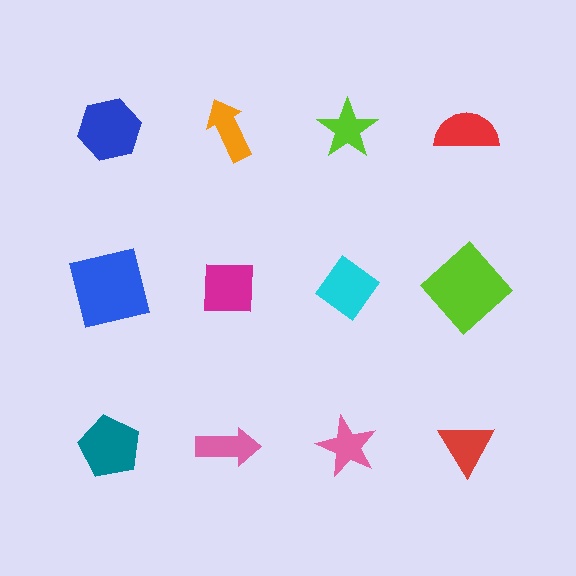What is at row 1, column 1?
A blue hexagon.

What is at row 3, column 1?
A teal pentagon.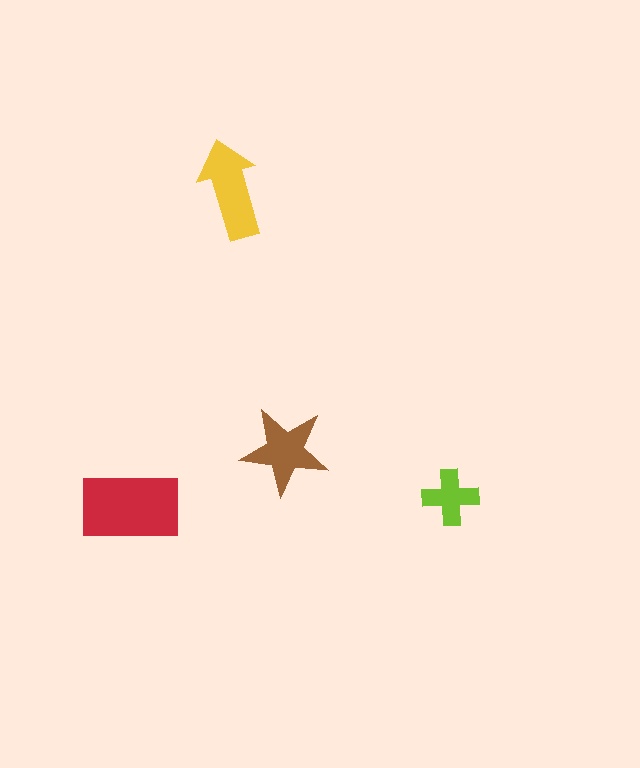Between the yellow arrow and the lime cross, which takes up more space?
The yellow arrow.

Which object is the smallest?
The lime cross.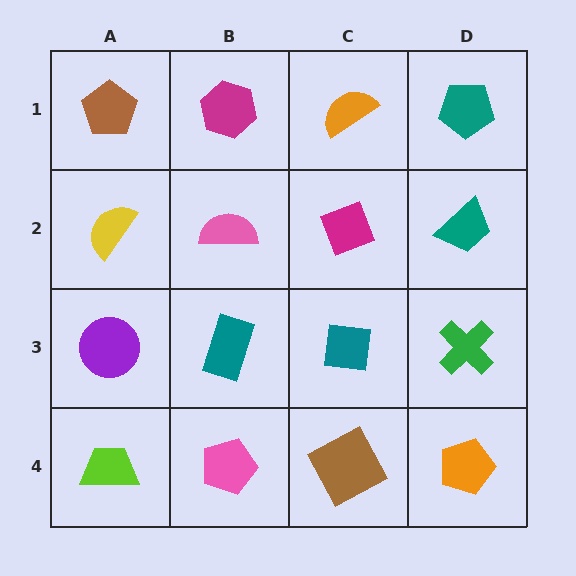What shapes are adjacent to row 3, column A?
A yellow semicircle (row 2, column A), a lime trapezoid (row 4, column A), a teal rectangle (row 3, column B).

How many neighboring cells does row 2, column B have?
4.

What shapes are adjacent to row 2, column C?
An orange semicircle (row 1, column C), a teal square (row 3, column C), a pink semicircle (row 2, column B), a teal trapezoid (row 2, column D).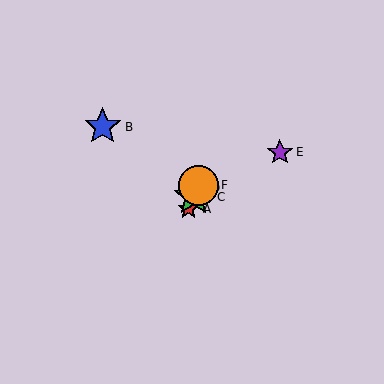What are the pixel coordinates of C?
Object C is at (194, 197).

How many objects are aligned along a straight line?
4 objects (A, C, D, F) are aligned along a straight line.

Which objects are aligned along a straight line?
Objects A, C, D, F are aligned along a straight line.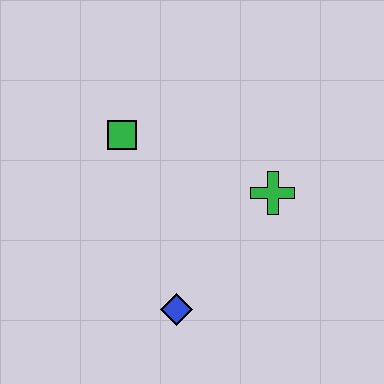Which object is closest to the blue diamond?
The green cross is closest to the blue diamond.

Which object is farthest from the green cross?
The green square is farthest from the green cross.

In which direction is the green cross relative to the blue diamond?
The green cross is above the blue diamond.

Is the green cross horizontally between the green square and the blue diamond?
No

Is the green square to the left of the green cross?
Yes